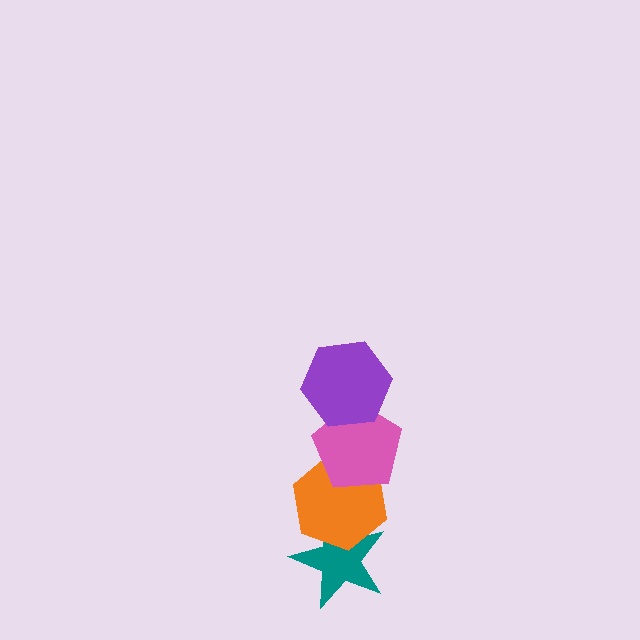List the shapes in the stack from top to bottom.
From top to bottom: the purple hexagon, the pink pentagon, the orange hexagon, the teal star.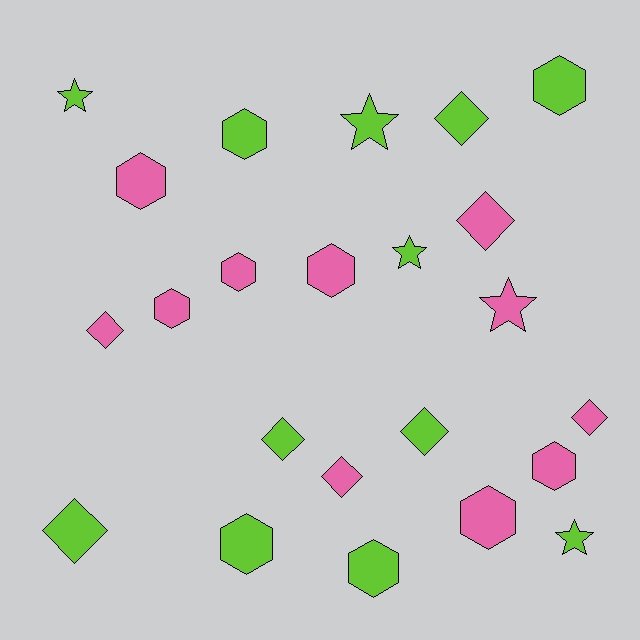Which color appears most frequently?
Lime, with 12 objects.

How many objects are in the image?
There are 23 objects.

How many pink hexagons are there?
There are 6 pink hexagons.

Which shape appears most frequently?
Hexagon, with 10 objects.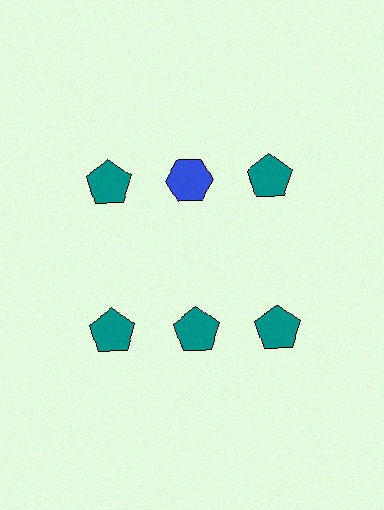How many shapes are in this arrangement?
There are 6 shapes arranged in a grid pattern.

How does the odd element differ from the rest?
It differs in both color (blue instead of teal) and shape (hexagon instead of pentagon).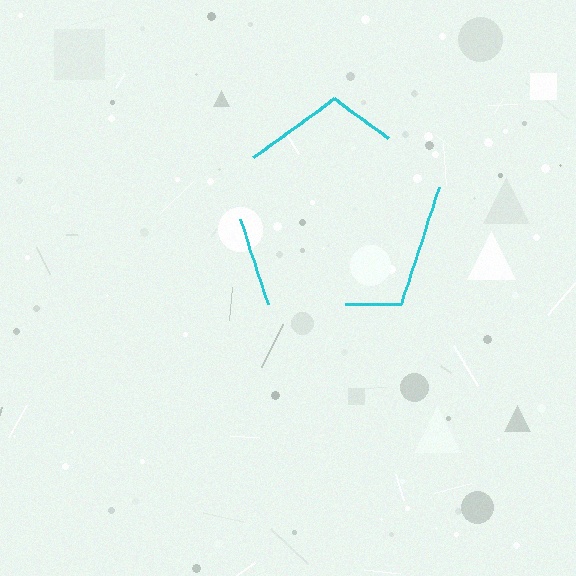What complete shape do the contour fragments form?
The contour fragments form a pentagon.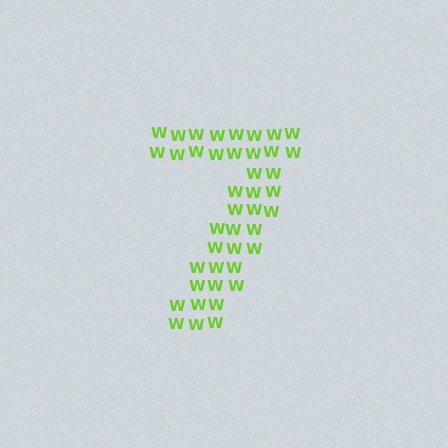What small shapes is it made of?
It is made of small letter W's.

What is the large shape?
The large shape is the digit 7.